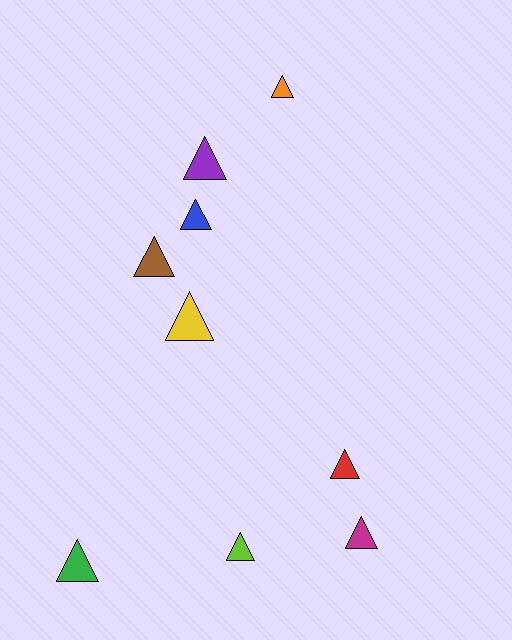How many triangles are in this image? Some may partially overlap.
There are 9 triangles.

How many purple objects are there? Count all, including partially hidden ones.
There is 1 purple object.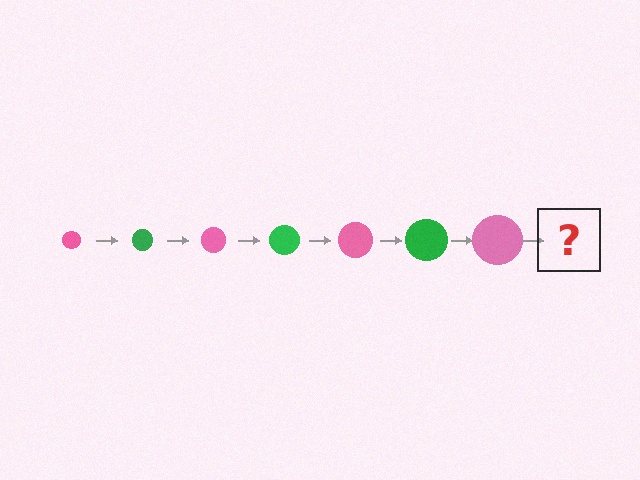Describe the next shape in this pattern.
It should be a green circle, larger than the previous one.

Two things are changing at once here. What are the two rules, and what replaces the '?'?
The two rules are that the circle grows larger each step and the color cycles through pink and green. The '?' should be a green circle, larger than the previous one.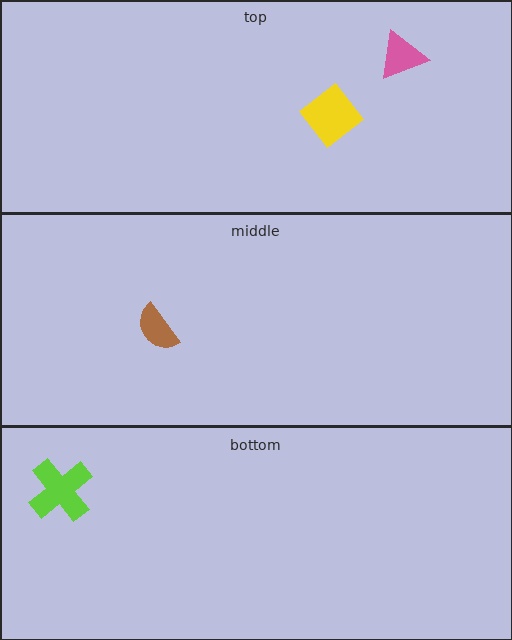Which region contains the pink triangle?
The top region.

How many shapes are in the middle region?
1.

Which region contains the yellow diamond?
The top region.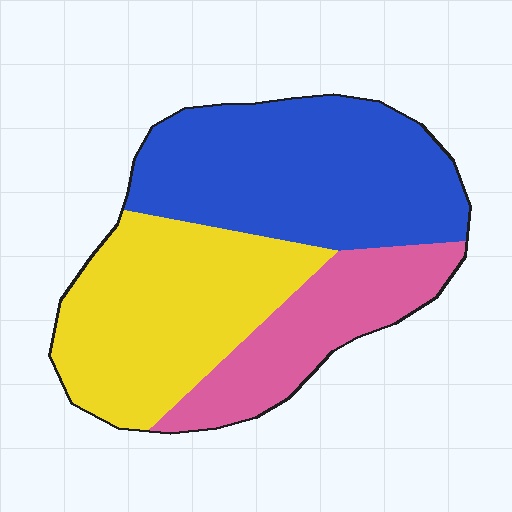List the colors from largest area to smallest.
From largest to smallest: blue, yellow, pink.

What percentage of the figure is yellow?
Yellow takes up between a quarter and a half of the figure.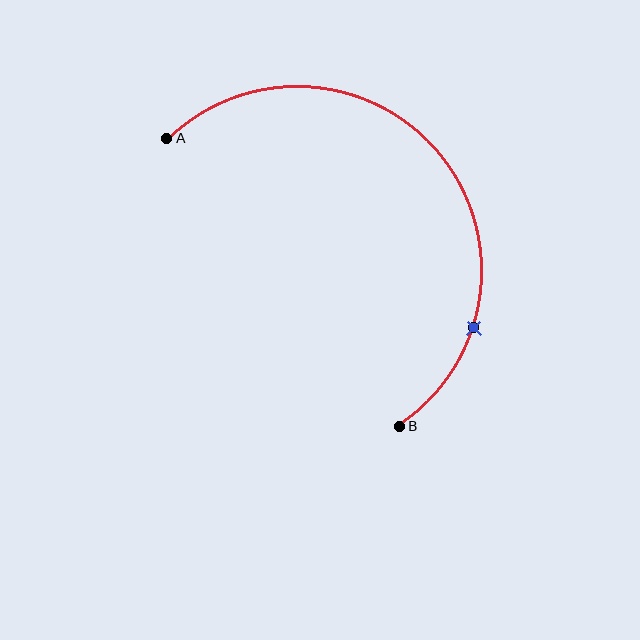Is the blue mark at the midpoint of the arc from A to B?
No. The blue mark lies on the arc but is closer to endpoint B. The arc midpoint would be at the point on the curve equidistant along the arc from both A and B.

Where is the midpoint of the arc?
The arc midpoint is the point on the curve farthest from the straight line joining A and B. It sits above and to the right of that line.